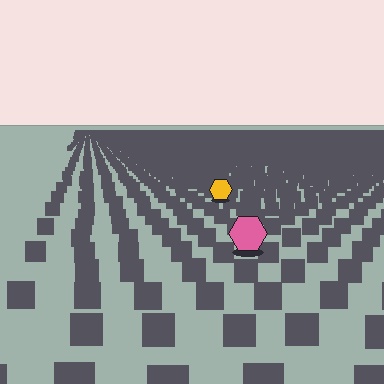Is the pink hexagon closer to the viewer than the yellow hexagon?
Yes. The pink hexagon is closer — you can tell from the texture gradient: the ground texture is coarser near it.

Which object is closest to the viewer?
The pink hexagon is closest. The texture marks near it are larger and more spread out.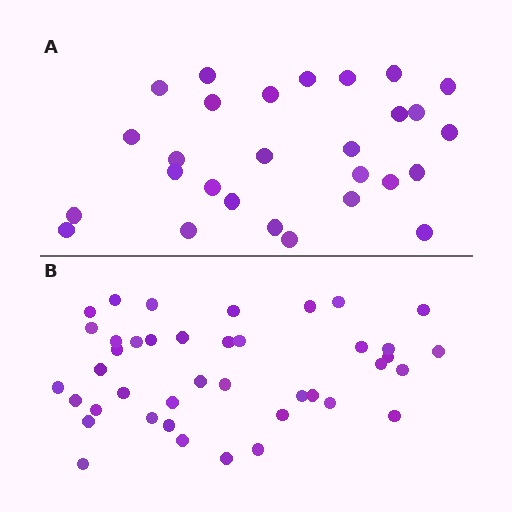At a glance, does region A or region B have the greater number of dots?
Region B (the bottom region) has more dots.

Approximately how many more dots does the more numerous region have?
Region B has approximately 15 more dots than region A.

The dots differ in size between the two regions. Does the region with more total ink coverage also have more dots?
No. Region A has more total ink coverage because its dots are larger, but region B actually contains more individual dots. Total area can be misleading — the number of items is what matters here.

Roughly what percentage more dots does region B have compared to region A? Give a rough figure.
About 45% more.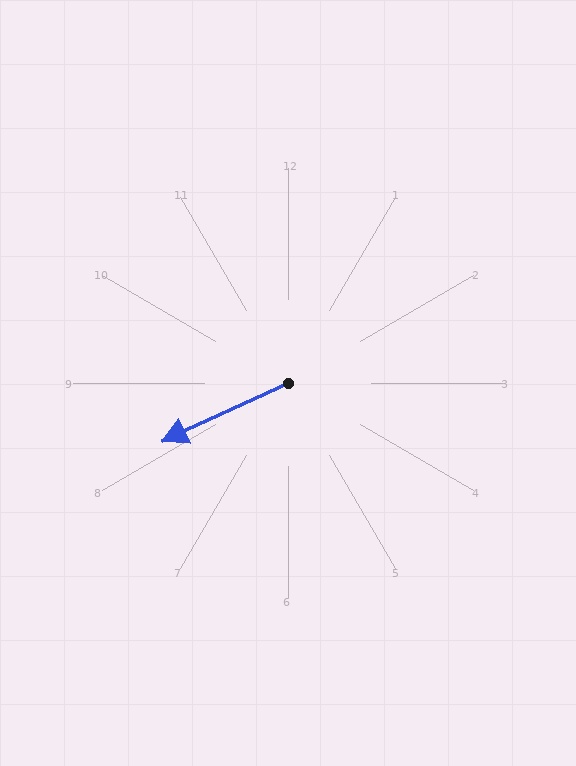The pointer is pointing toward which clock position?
Roughly 8 o'clock.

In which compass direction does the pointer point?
Southwest.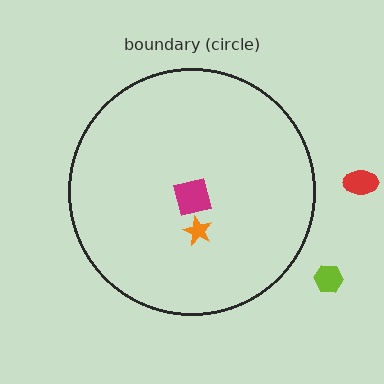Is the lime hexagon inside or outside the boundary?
Outside.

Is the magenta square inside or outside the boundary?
Inside.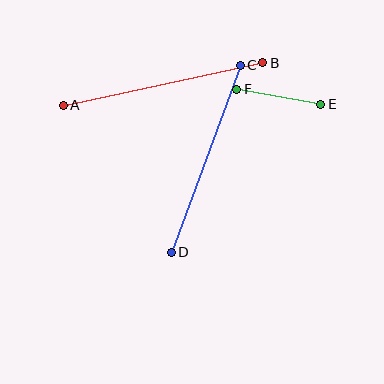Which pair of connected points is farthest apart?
Points A and B are farthest apart.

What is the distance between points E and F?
The distance is approximately 85 pixels.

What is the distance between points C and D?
The distance is approximately 200 pixels.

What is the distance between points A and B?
The distance is approximately 204 pixels.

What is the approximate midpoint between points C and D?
The midpoint is at approximately (206, 159) pixels.